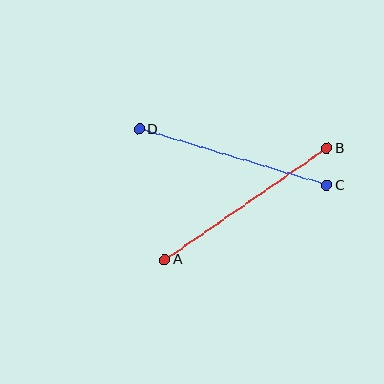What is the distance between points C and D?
The distance is approximately 196 pixels.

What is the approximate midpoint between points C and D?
The midpoint is at approximately (233, 157) pixels.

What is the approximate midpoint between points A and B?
The midpoint is at approximately (246, 204) pixels.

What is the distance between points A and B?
The distance is approximately 196 pixels.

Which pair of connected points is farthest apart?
Points A and B are farthest apart.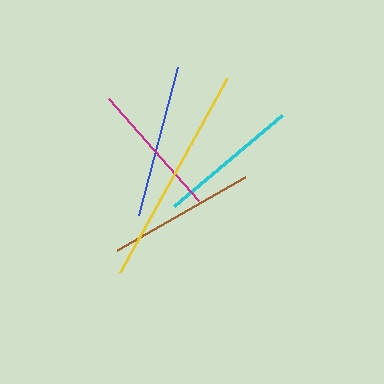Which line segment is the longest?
The yellow line is the longest at approximately 221 pixels.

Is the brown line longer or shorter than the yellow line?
The yellow line is longer than the brown line.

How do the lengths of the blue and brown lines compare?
The blue and brown lines are approximately the same length.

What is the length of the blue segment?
The blue segment is approximately 153 pixels long.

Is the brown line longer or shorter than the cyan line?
The brown line is longer than the cyan line.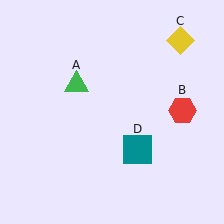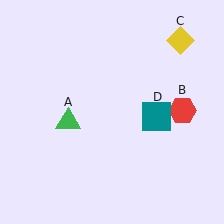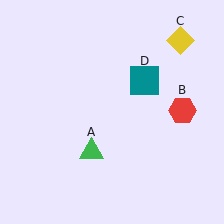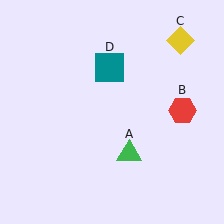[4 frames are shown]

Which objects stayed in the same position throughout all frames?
Red hexagon (object B) and yellow diamond (object C) remained stationary.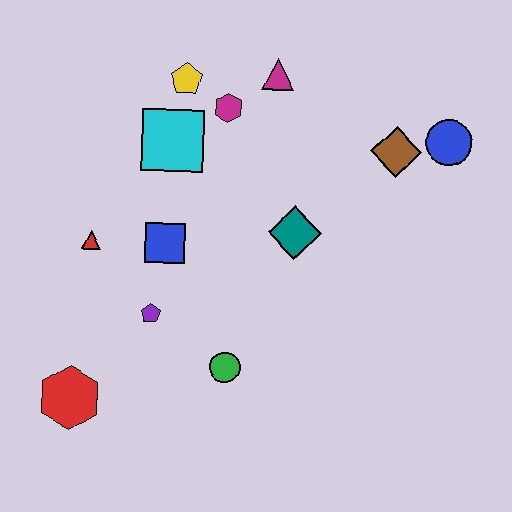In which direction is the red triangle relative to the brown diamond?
The red triangle is to the left of the brown diamond.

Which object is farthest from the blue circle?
The red hexagon is farthest from the blue circle.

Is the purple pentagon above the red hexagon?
Yes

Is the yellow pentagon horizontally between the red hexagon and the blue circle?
Yes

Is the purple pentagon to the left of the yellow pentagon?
Yes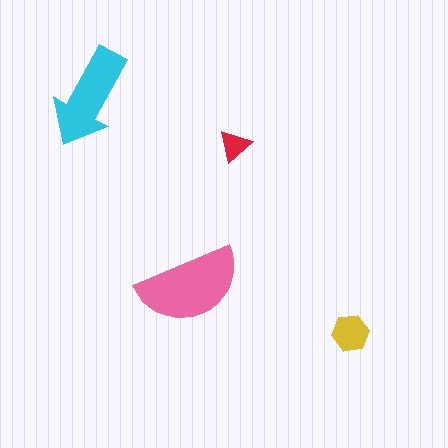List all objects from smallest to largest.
The red triangle, the yellow hexagon, the cyan arrow, the pink semicircle.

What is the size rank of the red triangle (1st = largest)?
4th.